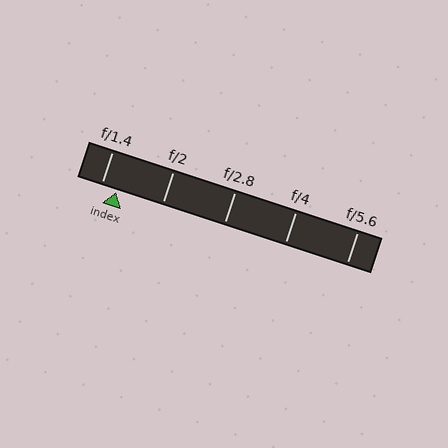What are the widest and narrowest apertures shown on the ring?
The widest aperture shown is f/1.4 and the narrowest is f/5.6.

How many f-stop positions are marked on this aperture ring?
There are 5 f-stop positions marked.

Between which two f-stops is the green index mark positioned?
The index mark is between f/1.4 and f/2.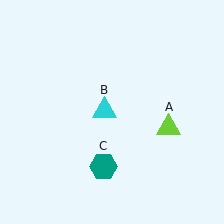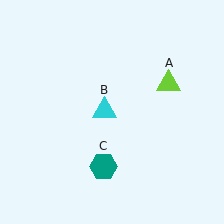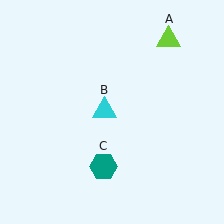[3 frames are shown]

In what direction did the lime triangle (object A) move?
The lime triangle (object A) moved up.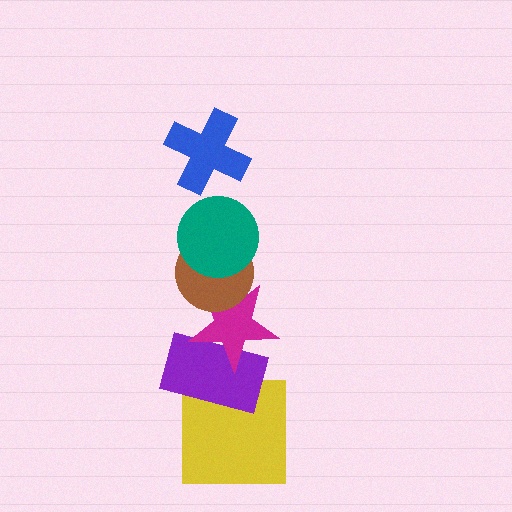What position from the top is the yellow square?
The yellow square is 6th from the top.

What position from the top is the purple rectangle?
The purple rectangle is 5th from the top.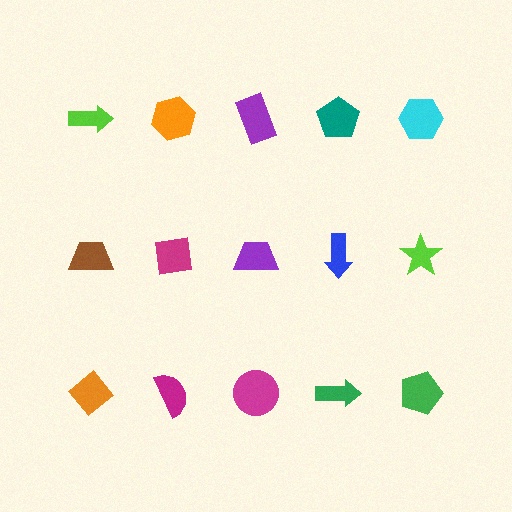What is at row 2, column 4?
A blue arrow.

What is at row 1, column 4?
A teal pentagon.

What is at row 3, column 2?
A magenta semicircle.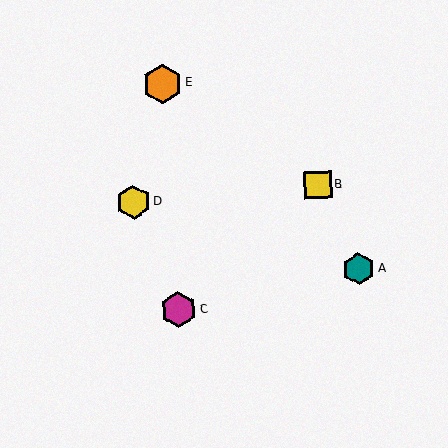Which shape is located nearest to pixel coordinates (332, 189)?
The yellow square (labeled B) at (318, 185) is nearest to that location.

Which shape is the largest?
The orange hexagon (labeled E) is the largest.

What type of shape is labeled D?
Shape D is a yellow hexagon.